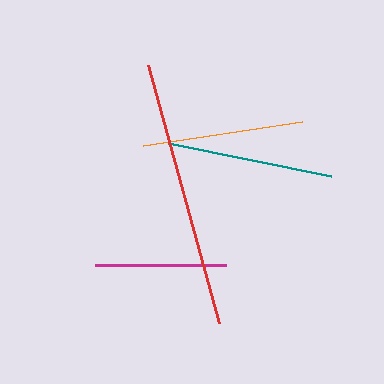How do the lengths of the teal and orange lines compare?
The teal and orange lines are approximately the same length.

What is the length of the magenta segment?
The magenta segment is approximately 131 pixels long.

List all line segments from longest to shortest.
From longest to shortest: red, teal, orange, magenta.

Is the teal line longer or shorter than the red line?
The red line is longer than the teal line.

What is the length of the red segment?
The red segment is approximately 268 pixels long.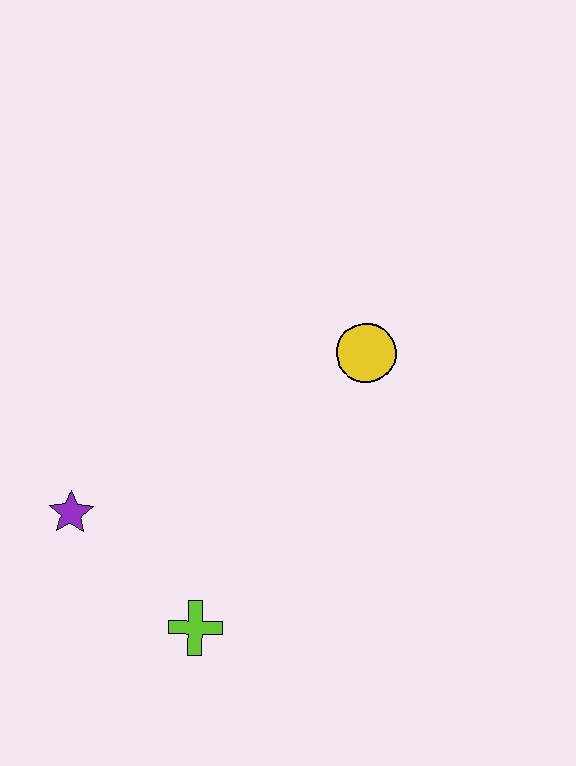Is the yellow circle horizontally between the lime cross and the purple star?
No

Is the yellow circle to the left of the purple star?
No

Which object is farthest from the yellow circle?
The purple star is farthest from the yellow circle.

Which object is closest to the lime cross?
The purple star is closest to the lime cross.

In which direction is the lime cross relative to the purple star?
The lime cross is to the right of the purple star.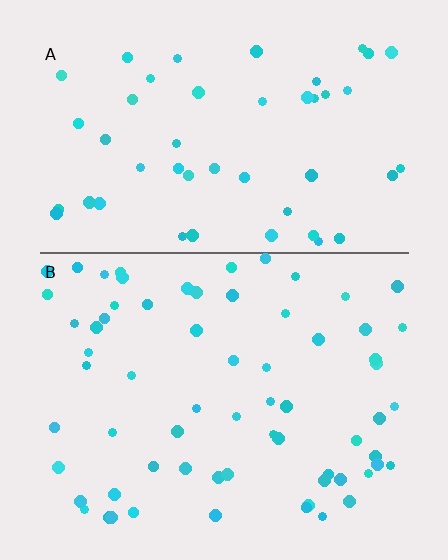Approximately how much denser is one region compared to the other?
Approximately 1.4× — region B over region A.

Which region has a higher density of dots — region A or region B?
B (the bottom).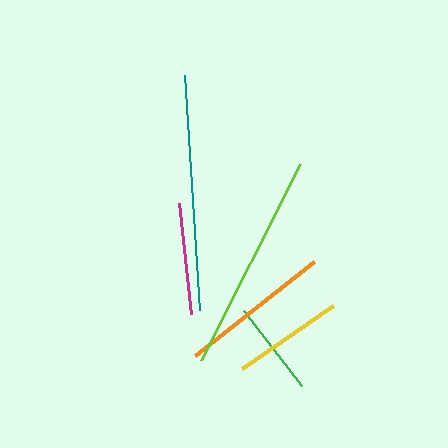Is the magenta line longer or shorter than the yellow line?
The magenta line is longer than the yellow line.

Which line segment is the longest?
The teal line is the longest at approximately 236 pixels.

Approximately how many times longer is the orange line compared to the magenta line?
The orange line is approximately 1.4 times the length of the magenta line.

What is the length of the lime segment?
The lime segment is approximately 220 pixels long.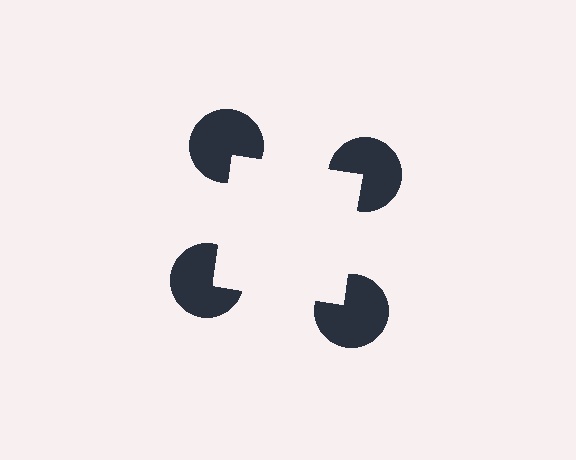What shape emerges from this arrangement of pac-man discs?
An illusory square — its edges are inferred from the aligned wedge cuts in the pac-man discs, not physically drawn.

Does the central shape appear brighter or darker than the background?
It typically appears slightly brighter than the background, even though no actual brightness change is drawn.